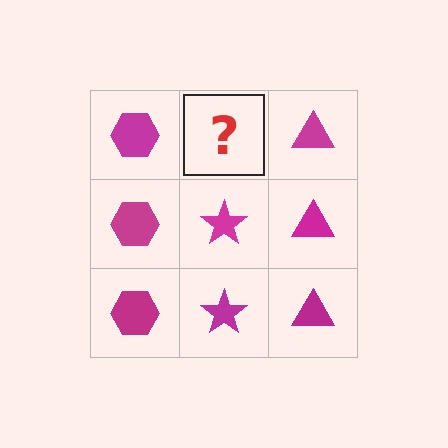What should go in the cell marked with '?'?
The missing cell should contain a magenta star.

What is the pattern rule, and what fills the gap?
The rule is that each column has a consistent shape. The gap should be filled with a magenta star.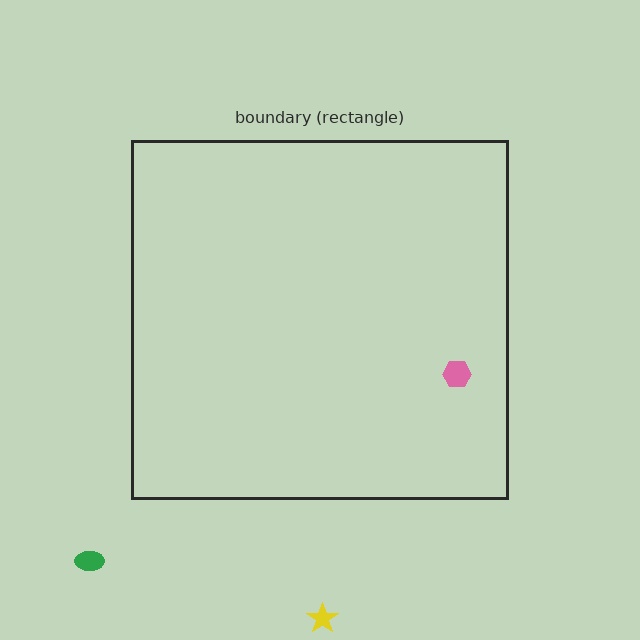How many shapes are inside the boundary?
1 inside, 2 outside.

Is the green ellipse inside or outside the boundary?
Outside.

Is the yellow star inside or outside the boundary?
Outside.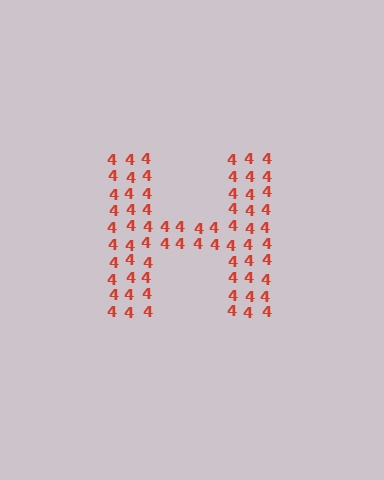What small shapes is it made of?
It is made of small digit 4's.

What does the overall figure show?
The overall figure shows the letter H.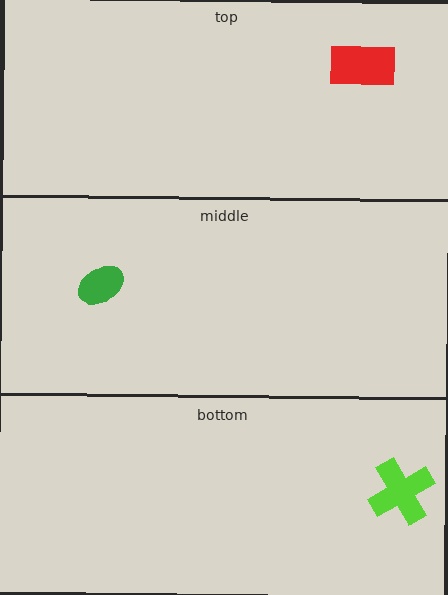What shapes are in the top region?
The red rectangle.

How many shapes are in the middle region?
1.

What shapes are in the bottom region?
The lime cross.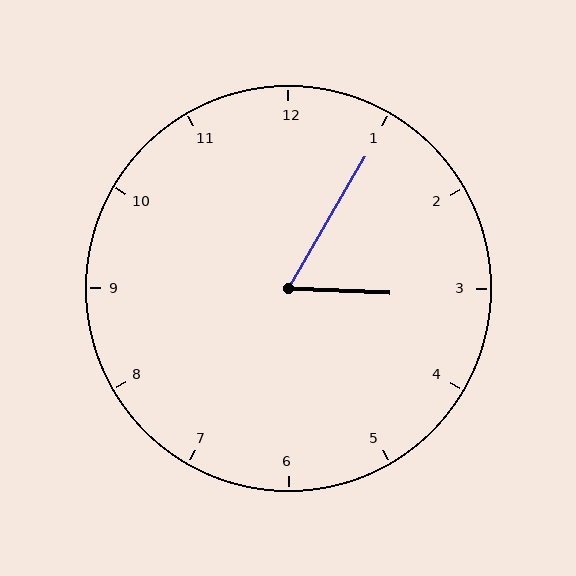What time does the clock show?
3:05.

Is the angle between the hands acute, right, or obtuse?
It is acute.